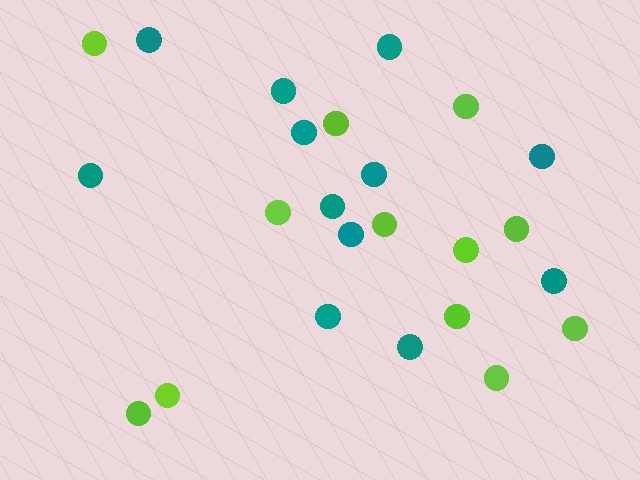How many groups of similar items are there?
There are 2 groups: one group of lime circles (12) and one group of teal circles (12).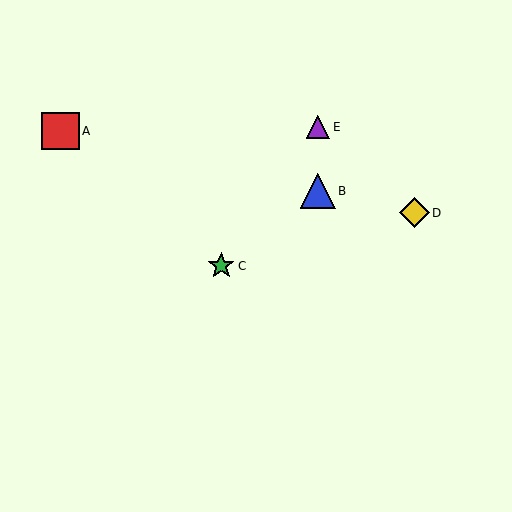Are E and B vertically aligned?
Yes, both are at x≈318.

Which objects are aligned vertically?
Objects B, E are aligned vertically.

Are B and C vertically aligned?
No, B is at x≈318 and C is at x≈221.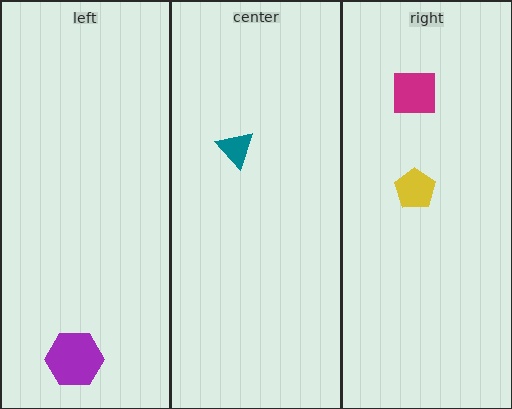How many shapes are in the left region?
1.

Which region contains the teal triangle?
The center region.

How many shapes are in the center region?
1.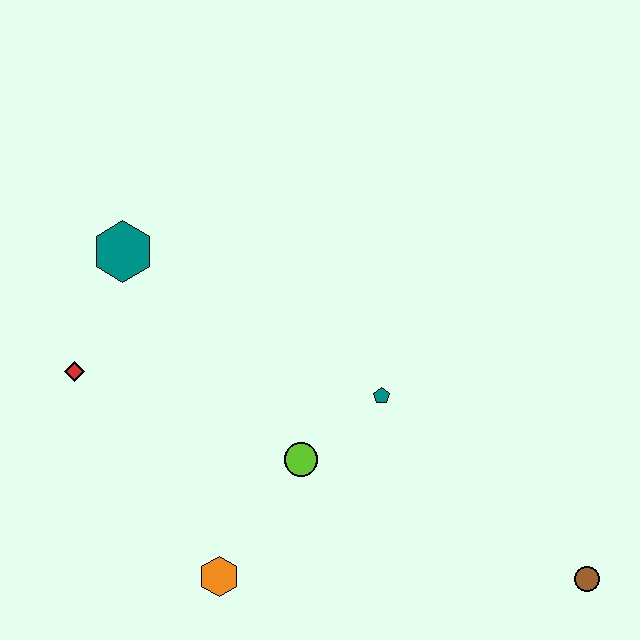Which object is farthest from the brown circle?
The teal hexagon is farthest from the brown circle.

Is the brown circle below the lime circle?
Yes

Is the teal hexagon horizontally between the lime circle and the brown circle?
No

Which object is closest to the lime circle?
The teal pentagon is closest to the lime circle.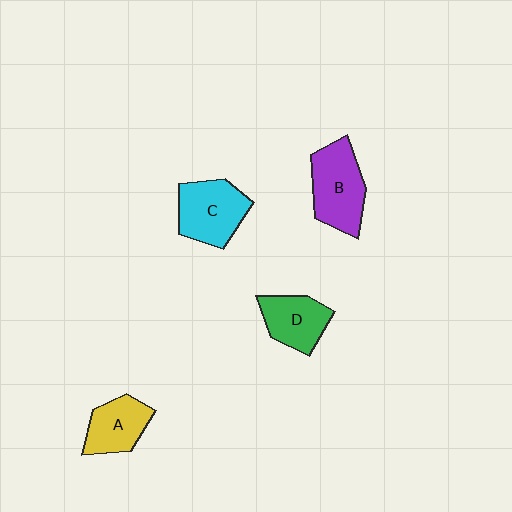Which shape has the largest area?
Shape B (purple).